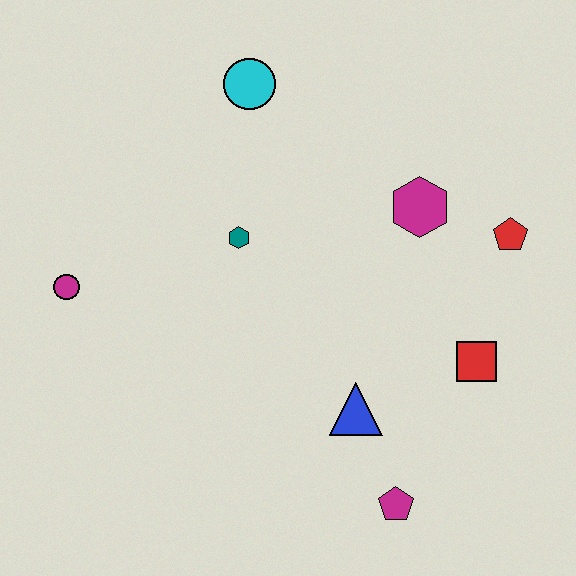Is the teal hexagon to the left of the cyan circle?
Yes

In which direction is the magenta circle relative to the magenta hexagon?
The magenta circle is to the left of the magenta hexagon.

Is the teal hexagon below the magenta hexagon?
Yes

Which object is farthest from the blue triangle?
The cyan circle is farthest from the blue triangle.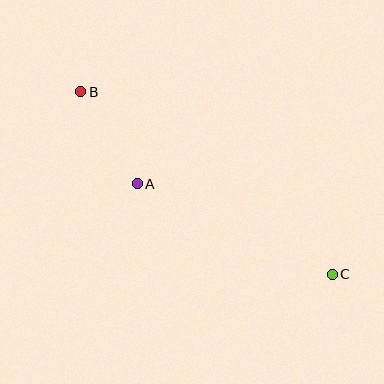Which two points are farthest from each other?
Points B and C are farthest from each other.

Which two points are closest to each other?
Points A and B are closest to each other.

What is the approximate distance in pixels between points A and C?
The distance between A and C is approximately 215 pixels.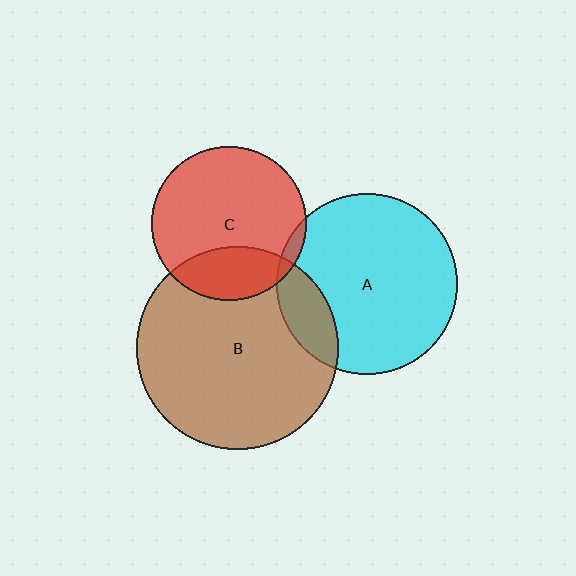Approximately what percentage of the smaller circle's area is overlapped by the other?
Approximately 5%.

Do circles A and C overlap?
Yes.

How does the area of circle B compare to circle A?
Approximately 1.2 times.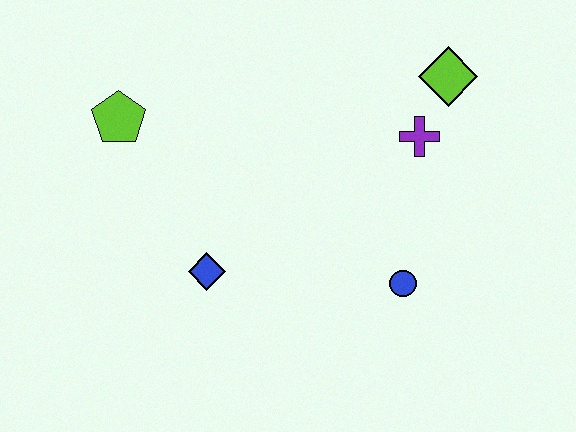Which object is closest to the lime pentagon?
The blue diamond is closest to the lime pentagon.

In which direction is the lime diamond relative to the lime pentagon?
The lime diamond is to the right of the lime pentagon.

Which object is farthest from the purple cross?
The lime pentagon is farthest from the purple cross.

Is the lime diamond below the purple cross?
No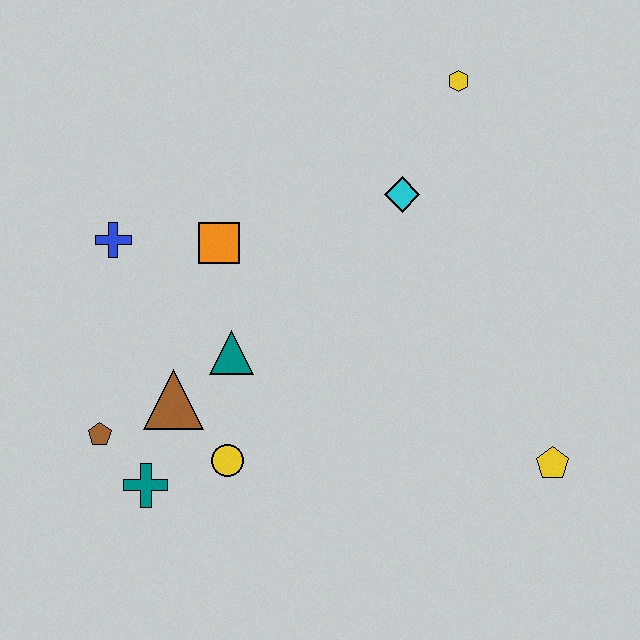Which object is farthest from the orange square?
The yellow pentagon is farthest from the orange square.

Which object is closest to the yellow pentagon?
The cyan diamond is closest to the yellow pentagon.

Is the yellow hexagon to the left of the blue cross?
No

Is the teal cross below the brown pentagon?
Yes